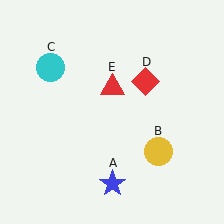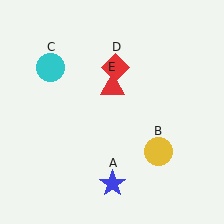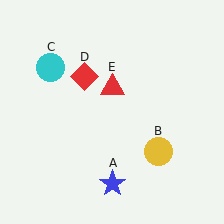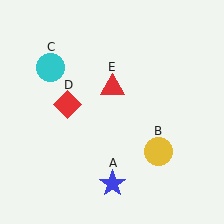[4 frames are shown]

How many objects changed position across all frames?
1 object changed position: red diamond (object D).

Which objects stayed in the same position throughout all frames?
Blue star (object A) and yellow circle (object B) and cyan circle (object C) and red triangle (object E) remained stationary.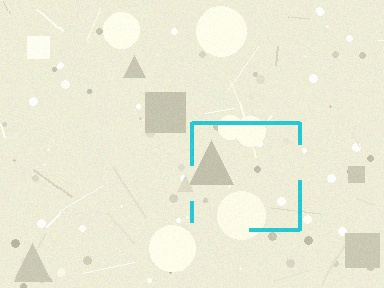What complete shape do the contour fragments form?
The contour fragments form a square.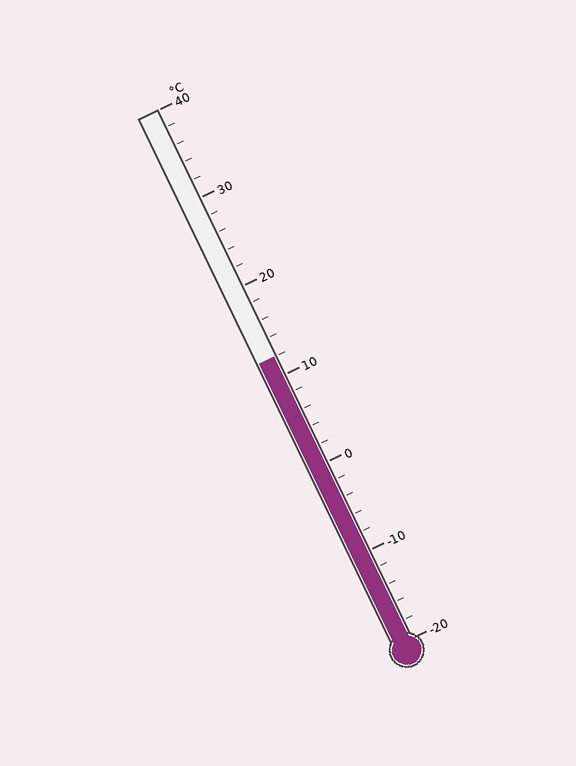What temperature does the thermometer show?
The thermometer shows approximately 12°C.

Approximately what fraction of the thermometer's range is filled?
The thermometer is filled to approximately 55% of its range.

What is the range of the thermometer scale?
The thermometer scale ranges from -20°C to 40°C.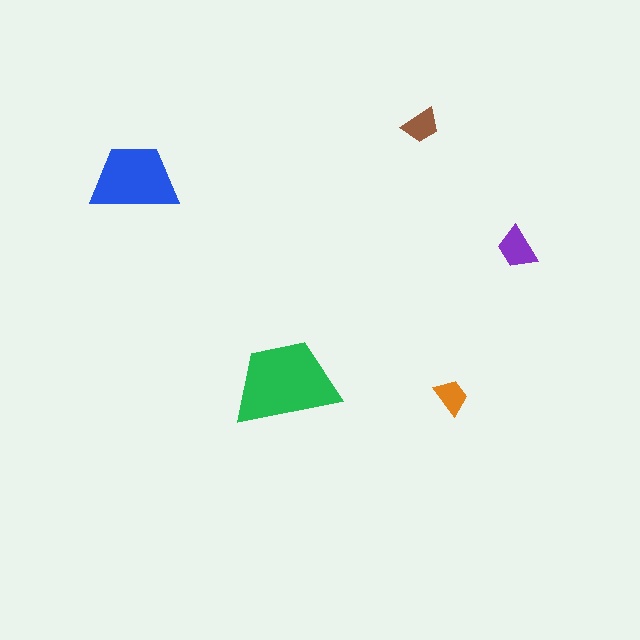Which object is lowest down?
The orange trapezoid is bottommost.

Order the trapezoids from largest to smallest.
the green one, the blue one, the purple one, the brown one, the orange one.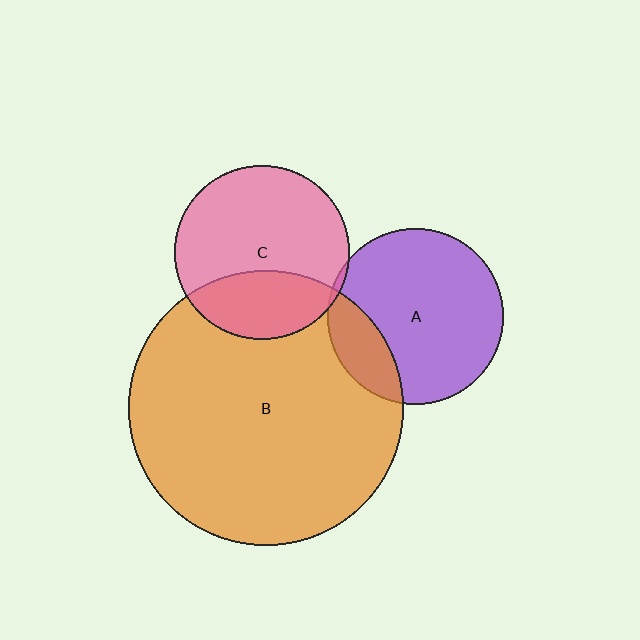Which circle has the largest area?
Circle B (orange).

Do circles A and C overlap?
Yes.